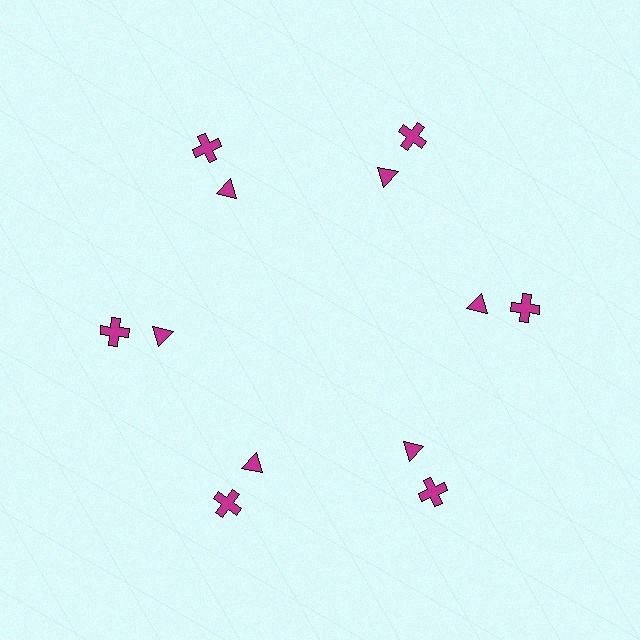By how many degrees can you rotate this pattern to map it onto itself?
The pattern maps onto itself every 60 degrees of rotation.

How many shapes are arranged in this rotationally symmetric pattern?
There are 12 shapes, arranged in 6 groups of 2.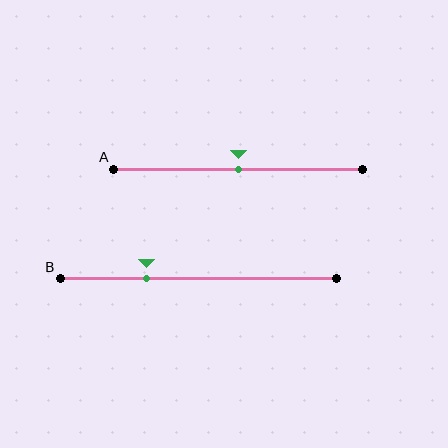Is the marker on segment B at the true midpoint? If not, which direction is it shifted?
No, the marker on segment B is shifted to the left by about 19% of the segment length.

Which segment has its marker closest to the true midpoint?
Segment A has its marker closest to the true midpoint.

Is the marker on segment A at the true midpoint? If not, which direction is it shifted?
Yes, the marker on segment A is at the true midpoint.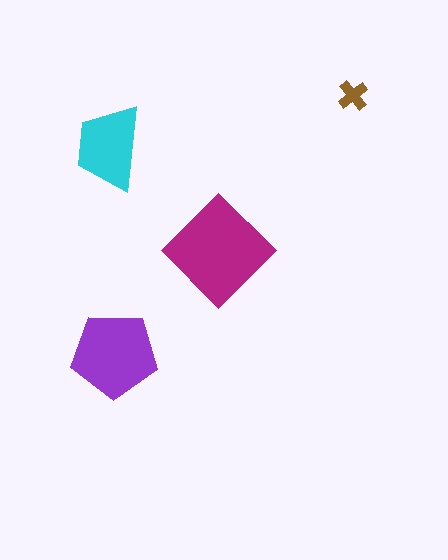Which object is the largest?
The magenta diamond.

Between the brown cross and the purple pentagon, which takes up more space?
The purple pentagon.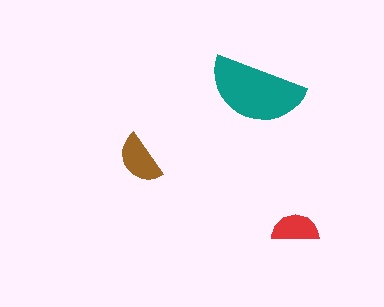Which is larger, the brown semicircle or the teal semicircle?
The teal one.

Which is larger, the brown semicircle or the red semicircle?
The brown one.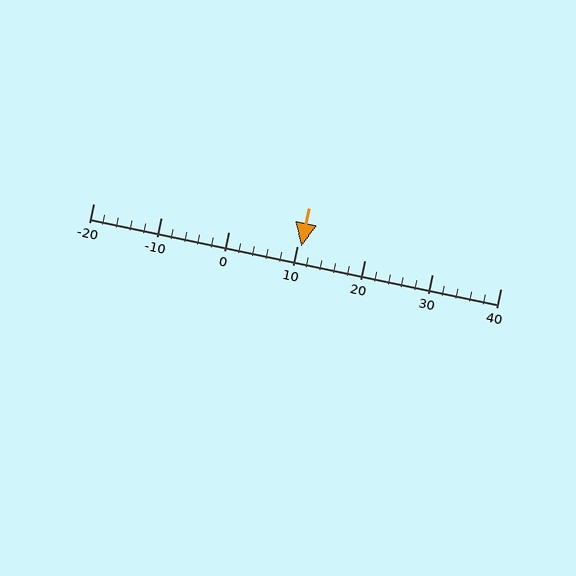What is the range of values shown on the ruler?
The ruler shows values from -20 to 40.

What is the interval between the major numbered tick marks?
The major tick marks are spaced 10 units apart.